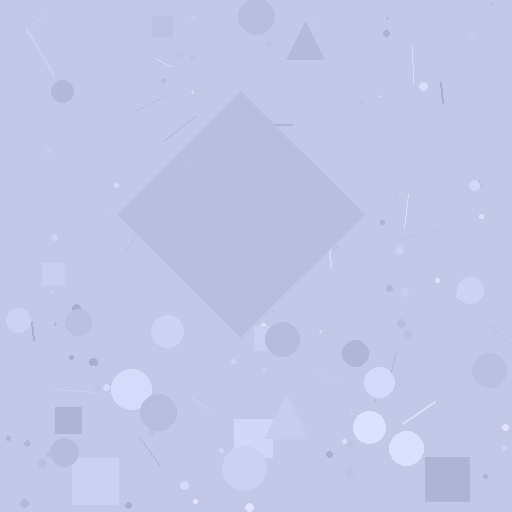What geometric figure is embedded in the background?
A diamond is embedded in the background.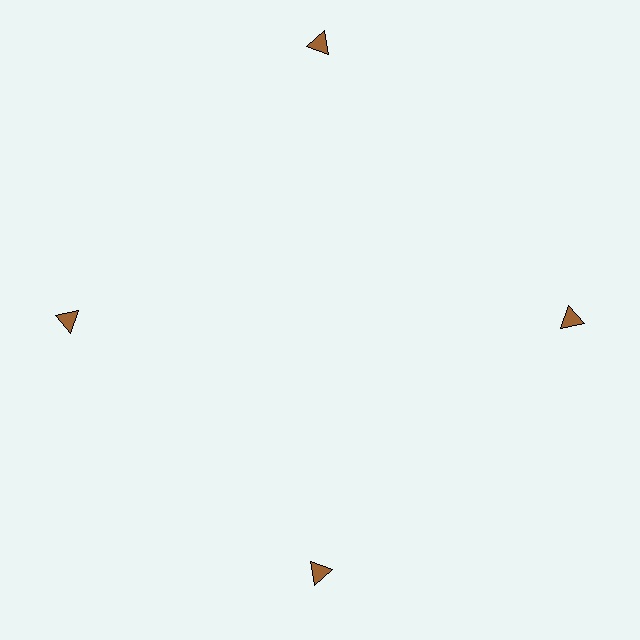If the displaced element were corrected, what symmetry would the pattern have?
It would have 4-fold rotational symmetry — the pattern would map onto itself every 90 degrees.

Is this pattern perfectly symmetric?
No. The 4 brown triangles are arranged in a ring, but one element near the 12 o'clock position is pushed outward from the center, breaking the 4-fold rotational symmetry.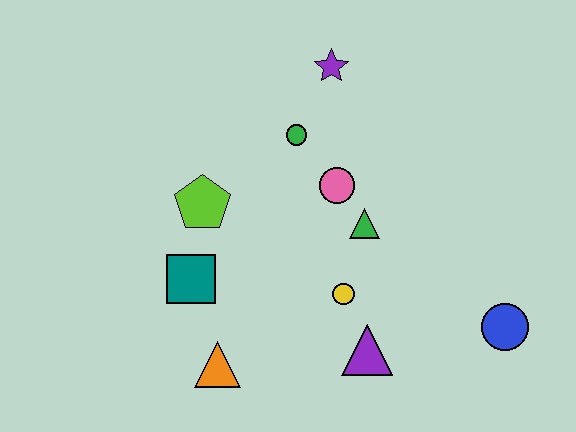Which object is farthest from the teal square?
The blue circle is farthest from the teal square.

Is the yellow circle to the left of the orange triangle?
No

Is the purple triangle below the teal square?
Yes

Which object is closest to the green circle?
The pink circle is closest to the green circle.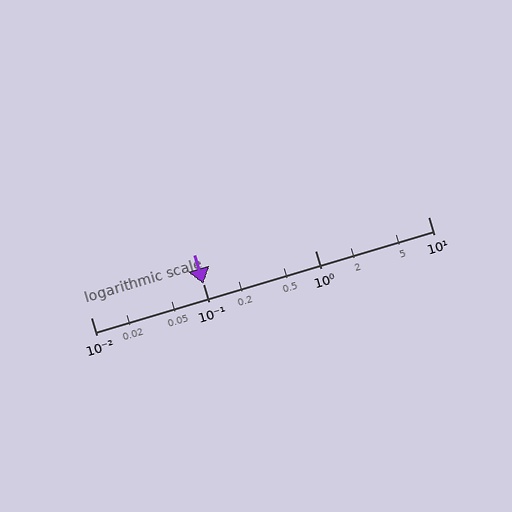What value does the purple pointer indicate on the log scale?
The pointer indicates approximately 0.1.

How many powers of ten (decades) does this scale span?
The scale spans 3 decades, from 0.01 to 10.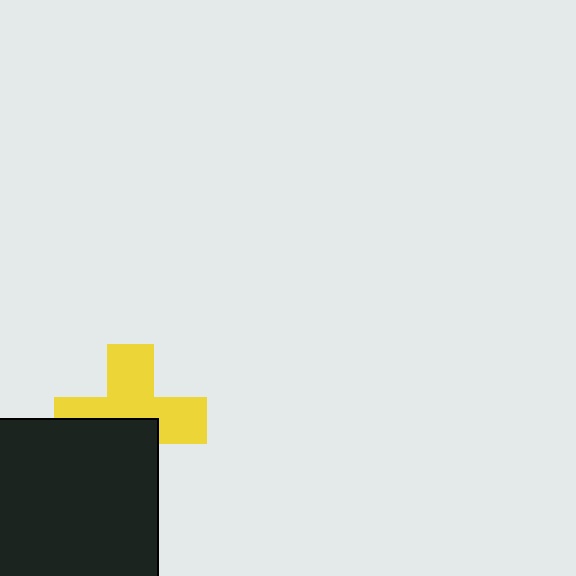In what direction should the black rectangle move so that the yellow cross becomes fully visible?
The black rectangle should move down. That is the shortest direction to clear the overlap and leave the yellow cross fully visible.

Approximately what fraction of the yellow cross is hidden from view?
Roughly 43% of the yellow cross is hidden behind the black rectangle.